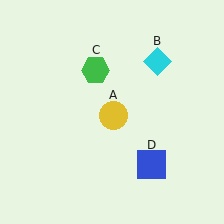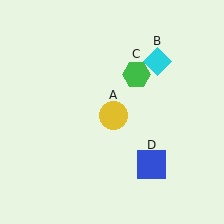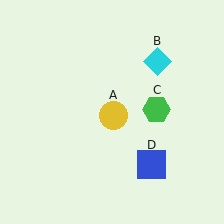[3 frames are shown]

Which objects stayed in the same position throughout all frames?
Yellow circle (object A) and cyan diamond (object B) and blue square (object D) remained stationary.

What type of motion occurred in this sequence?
The green hexagon (object C) rotated clockwise around the center of the scene.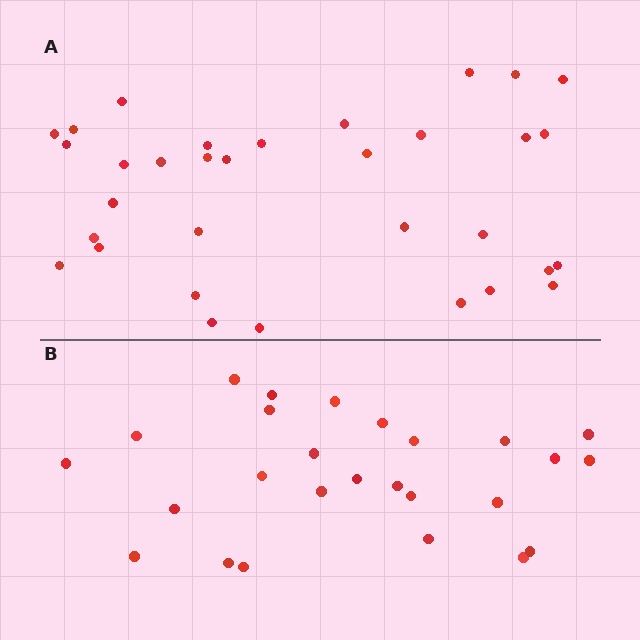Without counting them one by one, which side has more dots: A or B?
Region A (the top region) has more dots.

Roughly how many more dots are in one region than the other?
Region A has roughly 8 or so more dots than region B.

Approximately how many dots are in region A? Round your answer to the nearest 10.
About 30 dots. (The exact count is 33, which rounds to 30.)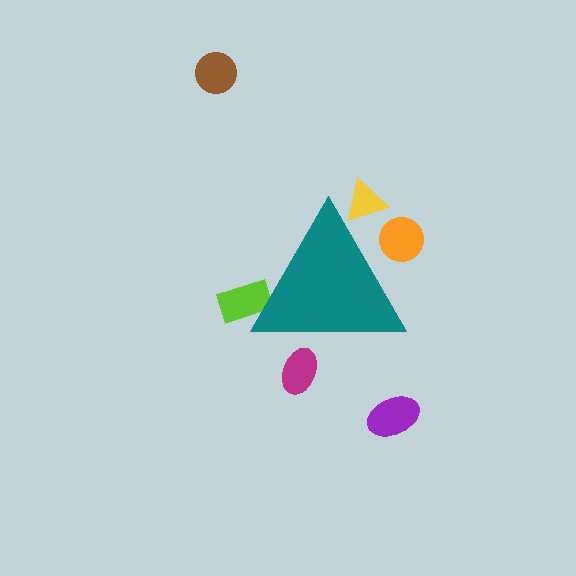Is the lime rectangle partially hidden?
Yes, the lime rectangle is partially hidden behind the teal triangle.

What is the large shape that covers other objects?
A teal triangle.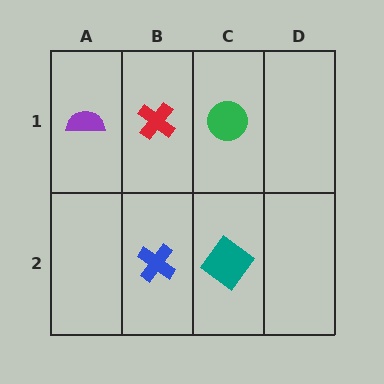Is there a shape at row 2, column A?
No, that cell is empty.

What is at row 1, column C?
A green circle.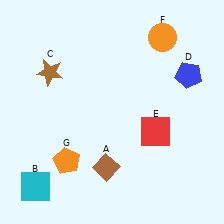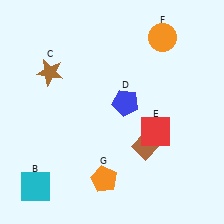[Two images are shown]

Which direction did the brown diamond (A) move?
The brown diamond (A) moved right.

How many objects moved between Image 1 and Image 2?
3 objects moved between the two images.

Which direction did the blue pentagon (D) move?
The blue pentagon (D) moved left.